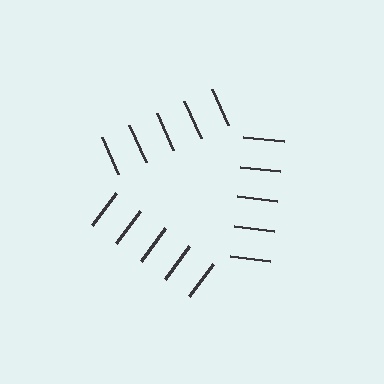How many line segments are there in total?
15 — 5 along each of the 3 edges.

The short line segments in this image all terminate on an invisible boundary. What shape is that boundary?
An illusory triangle — the line segments terminate on its edges but no continuous stroke is drawn.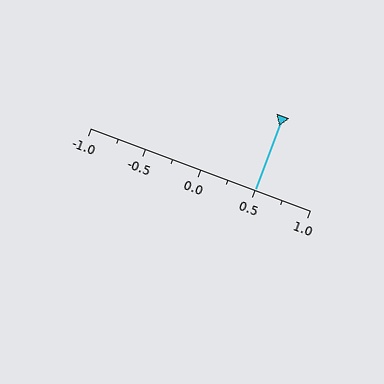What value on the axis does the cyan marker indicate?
The marker indicates approximately 0.5.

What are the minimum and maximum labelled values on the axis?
The axis runs from -1.0 to 1.0.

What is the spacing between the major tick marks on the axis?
The major ticks are spaced 0.5 apart.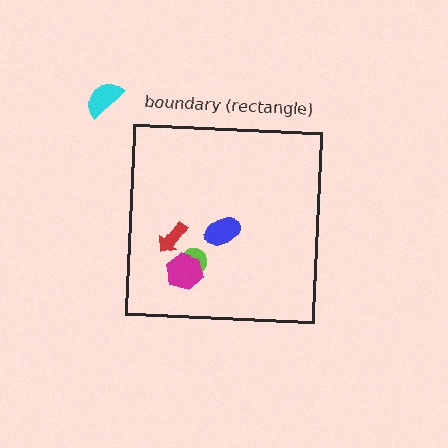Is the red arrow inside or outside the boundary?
Inside.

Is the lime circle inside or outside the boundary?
Inside.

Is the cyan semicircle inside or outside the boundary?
Outside.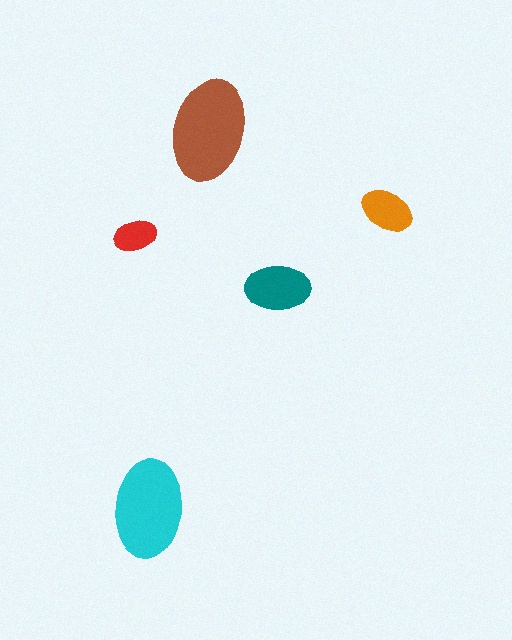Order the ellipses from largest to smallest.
the brown one, the cyan one, the teal one, the orange one, the red one.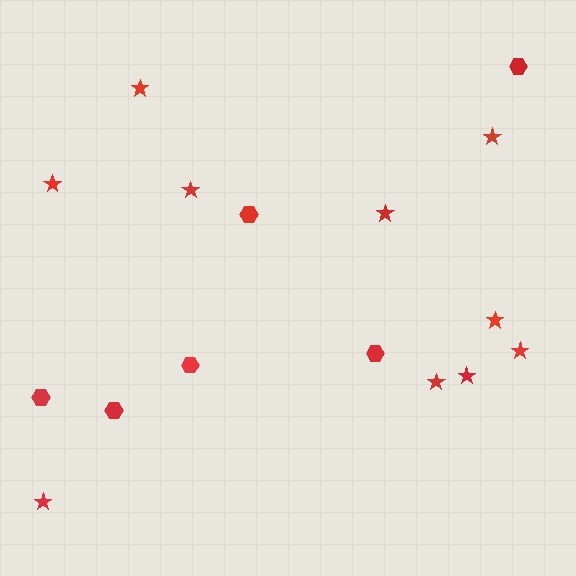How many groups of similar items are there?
There are 2 groups: one group of hexagons (6) and one group of stars (10).